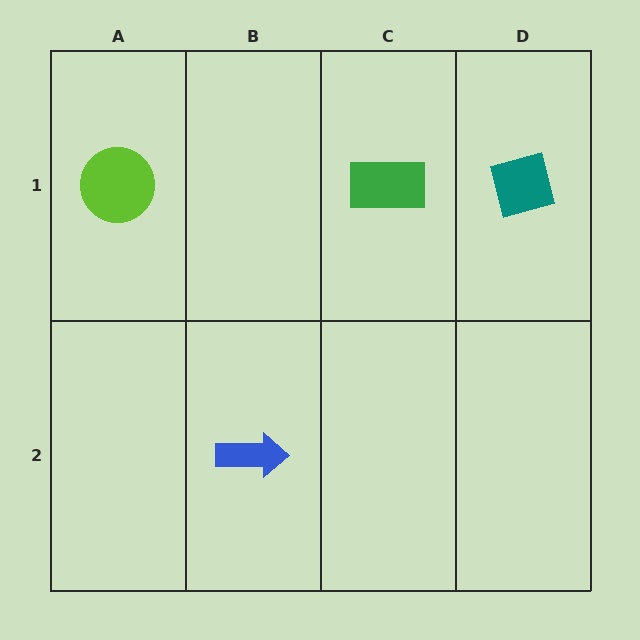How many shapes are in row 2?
1 shape.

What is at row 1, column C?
A green rectangle.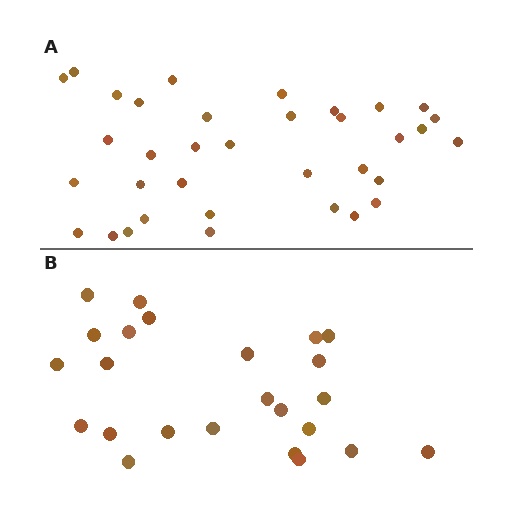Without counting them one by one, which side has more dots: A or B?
Region A (the top region) has more dots.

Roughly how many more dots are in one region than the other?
Region A has roughly 12 or so more dots than region B.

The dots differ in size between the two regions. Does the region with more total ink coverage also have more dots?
No. Region B has more total ink coverage because its dots are larger, but region A actually contains more individual dots. Total area can be misleading — the number of items is what matters here.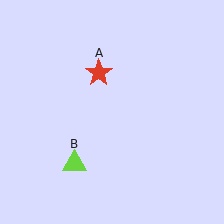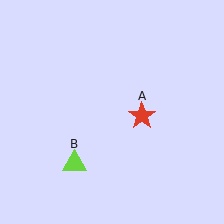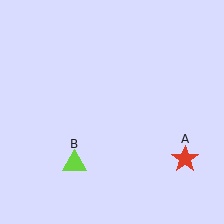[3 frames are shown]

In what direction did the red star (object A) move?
The red star (object A) moved down and to the right.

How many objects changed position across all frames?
1 object changed position: red star (object A).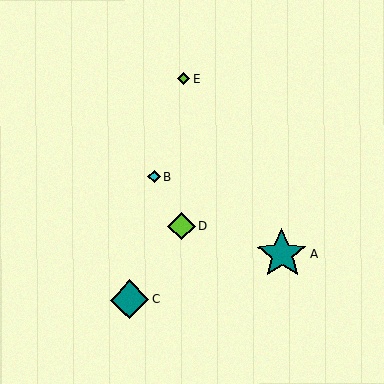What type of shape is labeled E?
Shape E is a lime diamond.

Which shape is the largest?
The teal star (labeled A) is the largest.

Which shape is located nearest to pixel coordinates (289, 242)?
The teal star (labeled A) at (282, 254) is nearest to that location.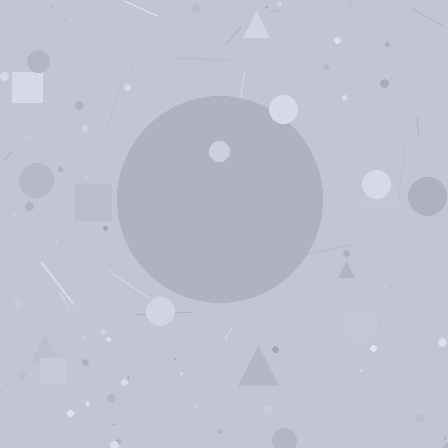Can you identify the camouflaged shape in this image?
The camouflaged shape is a circle.